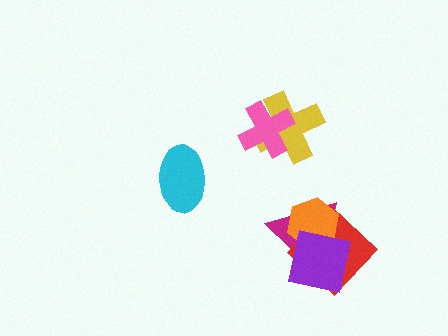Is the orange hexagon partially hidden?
Yes, it is partially covered by another shape.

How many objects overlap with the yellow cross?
1 object overlaps with the yellow cross.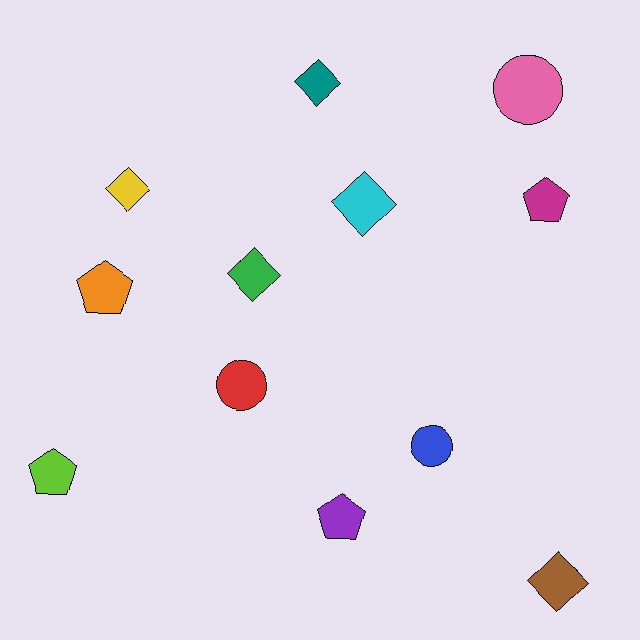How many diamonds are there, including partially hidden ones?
There are 5 diamonds.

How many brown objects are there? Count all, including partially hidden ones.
There is 1 brown object.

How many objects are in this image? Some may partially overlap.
There are 12 objects.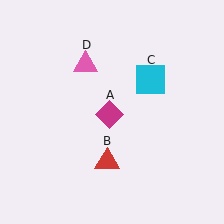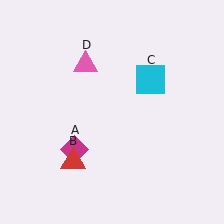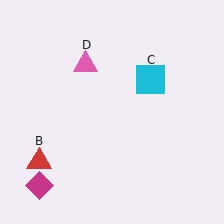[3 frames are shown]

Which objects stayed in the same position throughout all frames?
Cyan square (object C) and pink triangle (object D) remained stationary.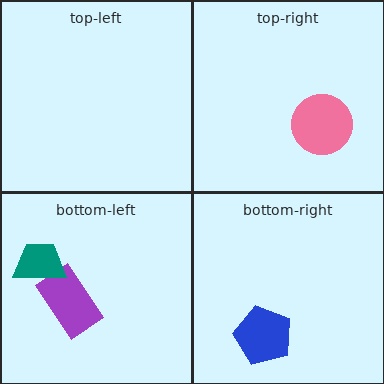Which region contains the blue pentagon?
The bottom-right region.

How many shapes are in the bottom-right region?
1.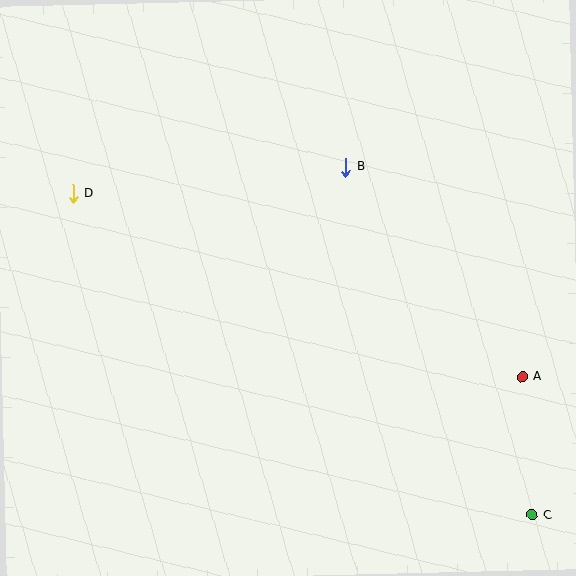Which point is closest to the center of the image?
Point B at (346, 167) is closest to the center.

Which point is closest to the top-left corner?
Point D is closest to the top-left corner.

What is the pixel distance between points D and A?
The distance between D and A is 485 pixels.